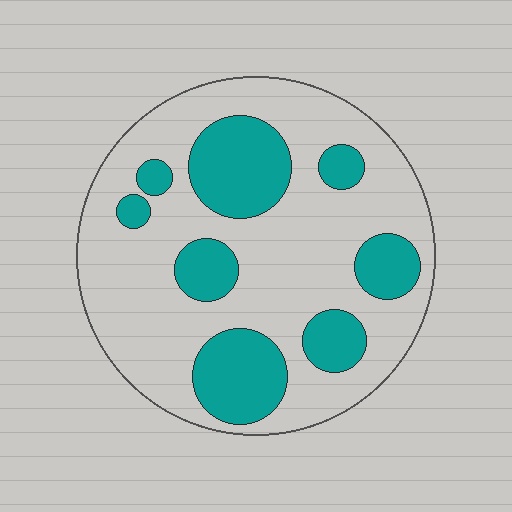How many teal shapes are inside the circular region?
8.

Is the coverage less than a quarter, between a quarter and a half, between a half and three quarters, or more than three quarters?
Between a quarter and a half.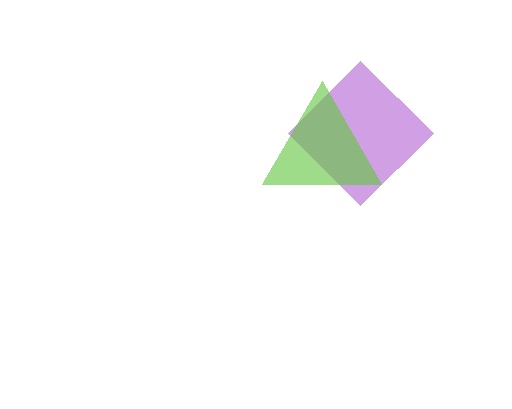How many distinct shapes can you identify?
There are 2 distinct shapes: a purple diamond, a lime triangle.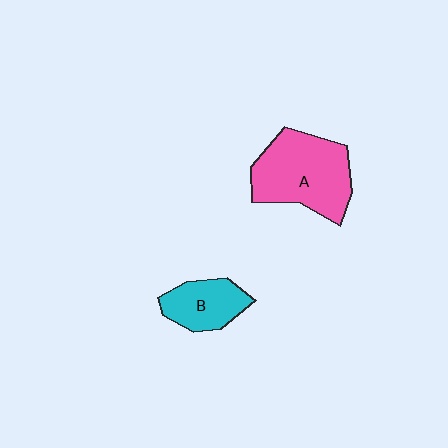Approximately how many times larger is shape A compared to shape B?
Approximately 1.9 times.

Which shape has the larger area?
Shape A (pink).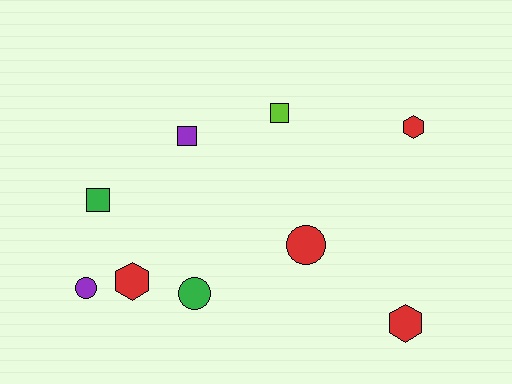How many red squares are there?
There are no red squares.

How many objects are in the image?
There are 9 objects.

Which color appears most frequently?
Red, with 4 objects.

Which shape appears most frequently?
Square, with 3 objects.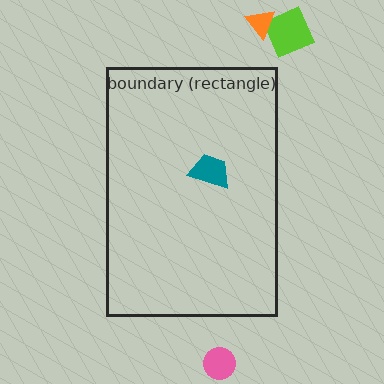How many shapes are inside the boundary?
1 inside, 3 outside.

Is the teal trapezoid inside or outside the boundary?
Inside.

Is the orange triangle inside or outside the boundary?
Outside.